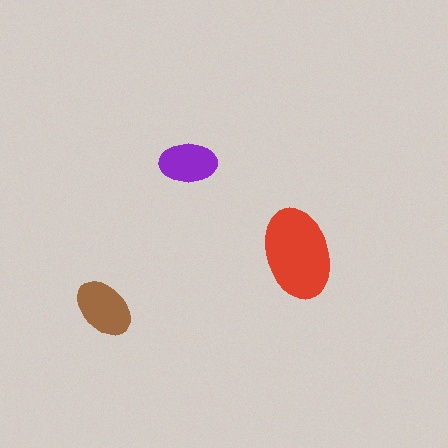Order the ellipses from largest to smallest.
the red one, the brown one, the purple one.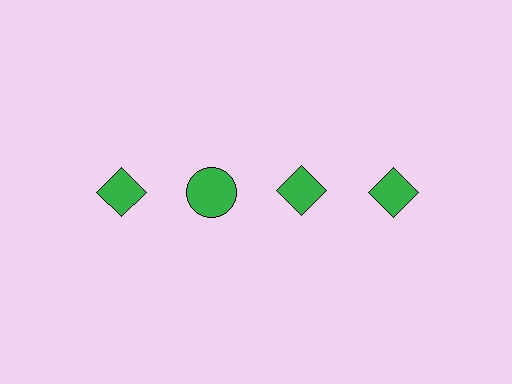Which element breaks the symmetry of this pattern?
The green circle in the top row, second from left column breaks the symmetry. All other shapes are green diamonds.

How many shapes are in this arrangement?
There are 4 shapes arranged in a grid pattern.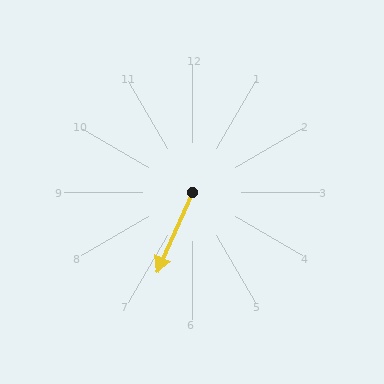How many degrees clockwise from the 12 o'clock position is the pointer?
Approximately 204 degrees.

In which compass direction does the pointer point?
Southwest.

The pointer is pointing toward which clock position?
Roughly 7 o'clock.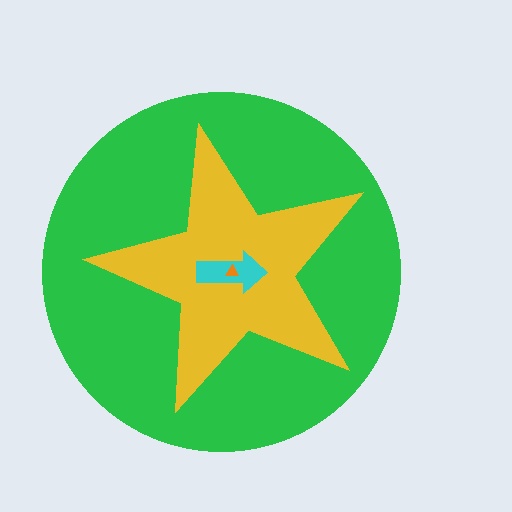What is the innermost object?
The orange triangle.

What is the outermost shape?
The green circle.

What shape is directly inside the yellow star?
The cyan arrow.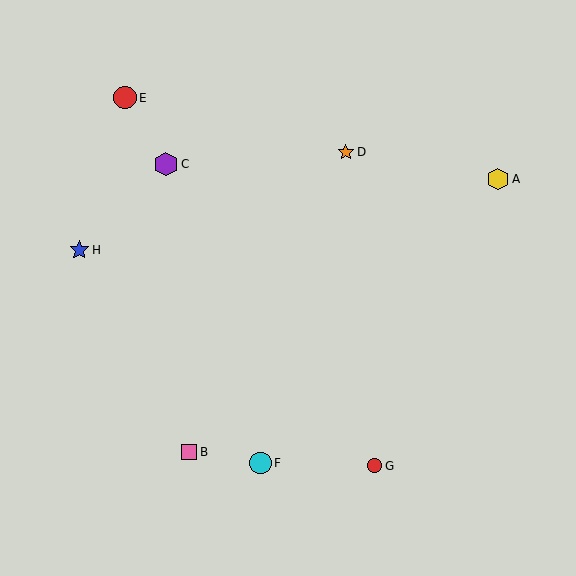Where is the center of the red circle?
The center of the red circle is at (374, 466).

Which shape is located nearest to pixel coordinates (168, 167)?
The purple hexagon (labeled C) at (166, 164) is nearest to that location.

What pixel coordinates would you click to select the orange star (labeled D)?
Click at (346, 152) to select the orange star D.